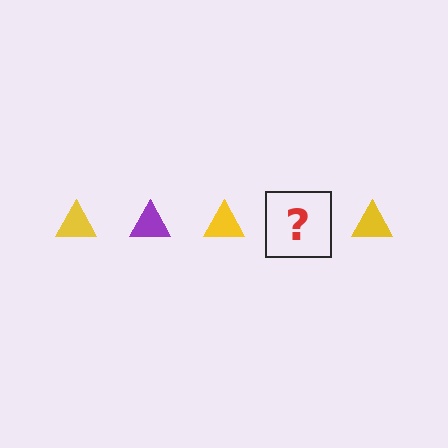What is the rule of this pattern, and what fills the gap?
The rule is that the pattern cycles through yellow, purple triangles. The gap should be filled with a purple triangle.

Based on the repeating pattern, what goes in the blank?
The blank should be a purple triangle.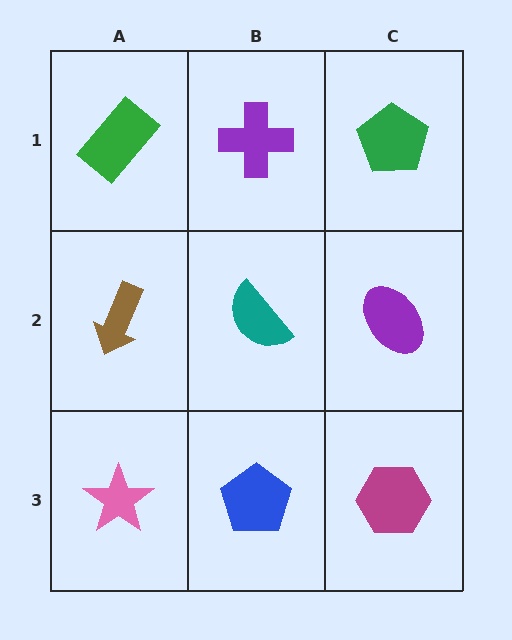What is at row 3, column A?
A pink star.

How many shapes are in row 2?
3 shapes.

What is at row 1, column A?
A green rectangle.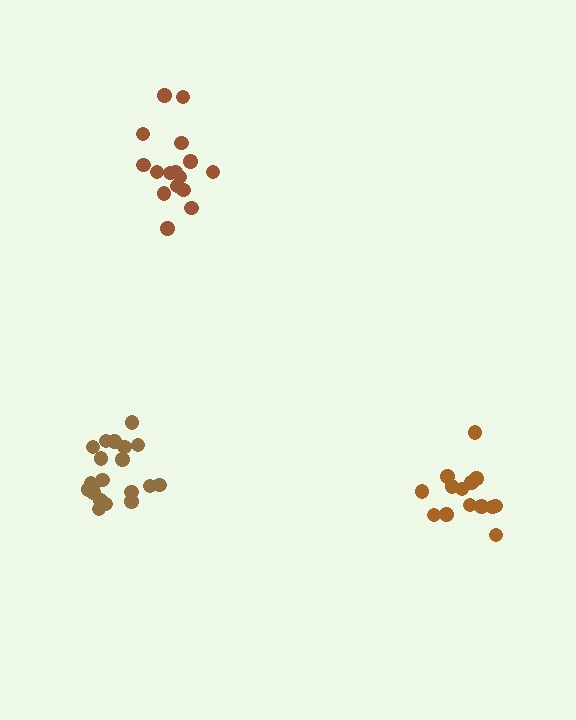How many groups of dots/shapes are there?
There are 3 groups.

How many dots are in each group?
Group 1: 16 dots, Group 2: 20 dots, Group 3: 14 dots (50 total).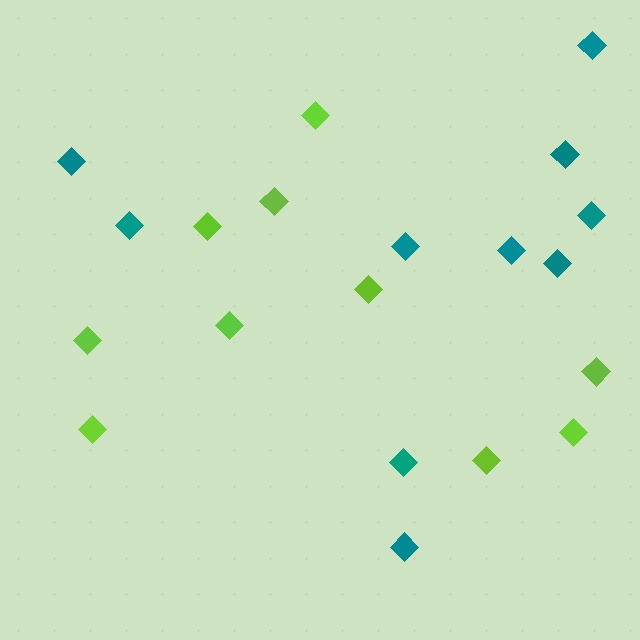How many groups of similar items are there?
There are 2 groups: one group of teal diamonds (10) and one group of lime diamonds (10).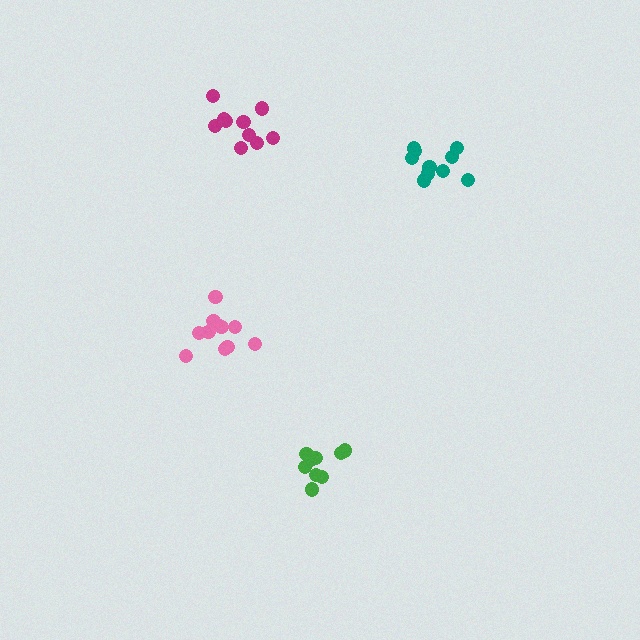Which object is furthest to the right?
The teal cluster is rightmost.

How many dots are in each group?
Group 1: 10 dots, Group 2: 11 dots, Group 3: 10 dots, Group 4: 9 dots (40 total).